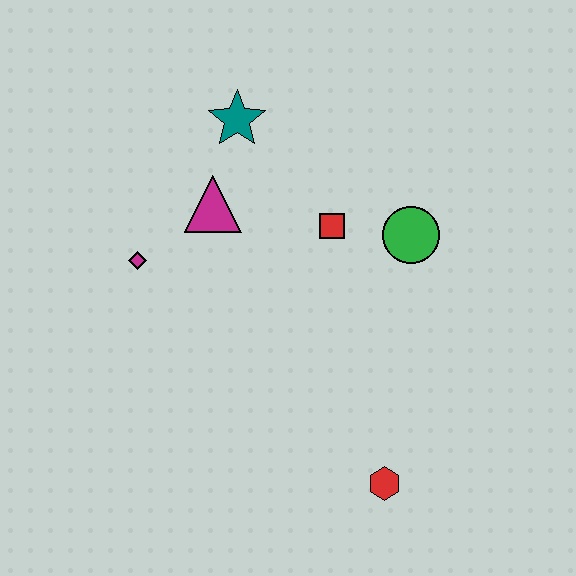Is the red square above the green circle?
Yes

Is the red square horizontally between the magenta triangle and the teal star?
No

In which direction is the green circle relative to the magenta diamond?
The green circle is to the right of the magenta diamond.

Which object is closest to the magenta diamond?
The magenta triangle is closest to the magenta diamond.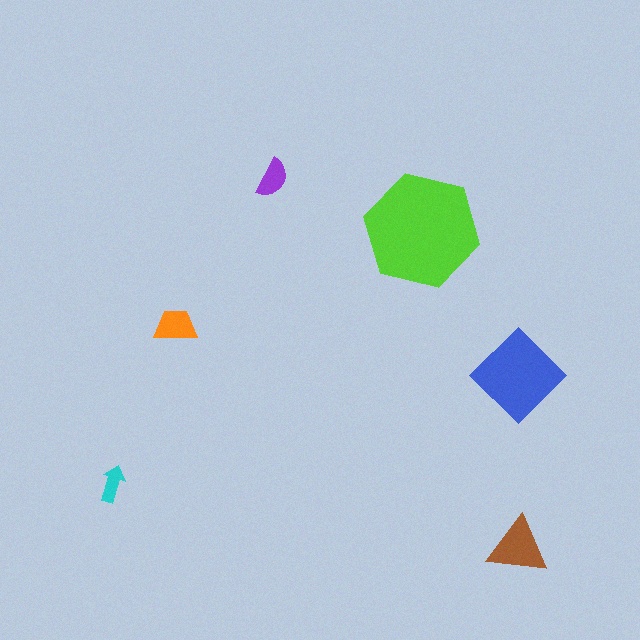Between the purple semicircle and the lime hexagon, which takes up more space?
The lime hexagon.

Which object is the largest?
The lime hexagon.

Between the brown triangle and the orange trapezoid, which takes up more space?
The brown triangle.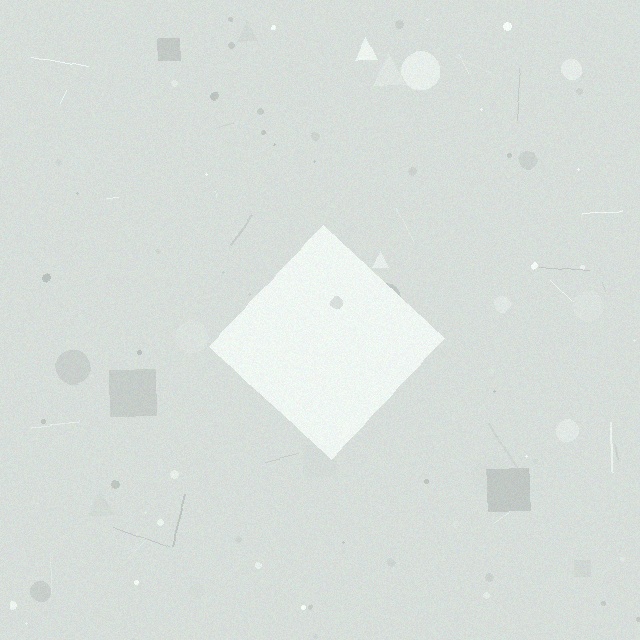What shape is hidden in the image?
A diamond is hidden in the image.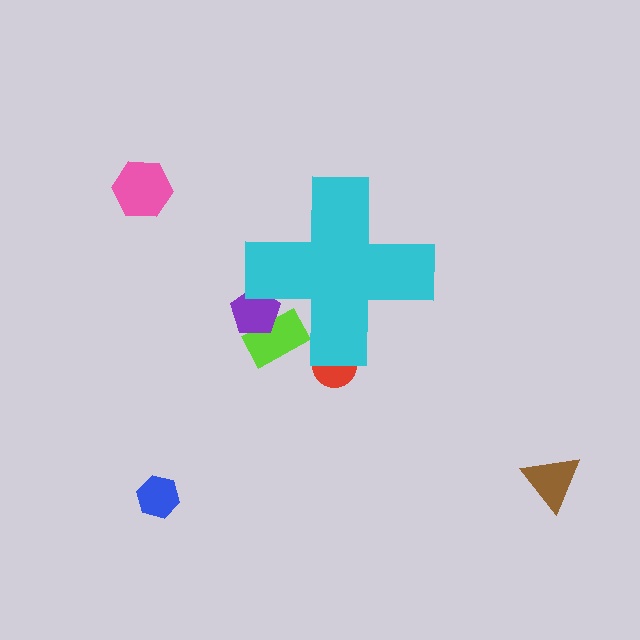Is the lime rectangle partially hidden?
Yes, the lime rectangle is partially hidden behind the cyan cross.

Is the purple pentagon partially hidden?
Yes, the purple pentagon is partially hidden behind the cyan cross.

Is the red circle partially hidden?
Yes, the red circle is partially hidden behind the cyan cross.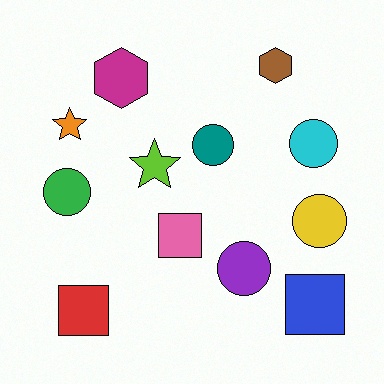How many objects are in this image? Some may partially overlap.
There are 12 objects.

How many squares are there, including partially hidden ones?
There are 3 squares.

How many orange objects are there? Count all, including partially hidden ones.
There is 1 orange object.